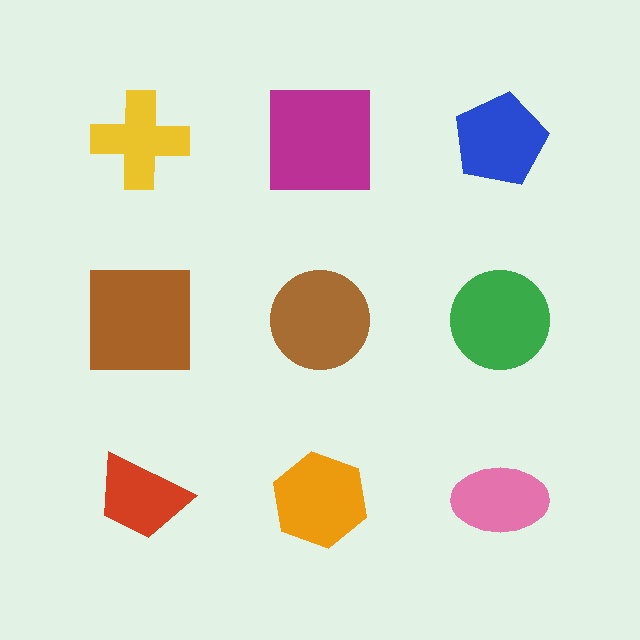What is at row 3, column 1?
A red trapezoid.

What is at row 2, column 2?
A brown circle.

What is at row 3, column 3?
A pink ellipse.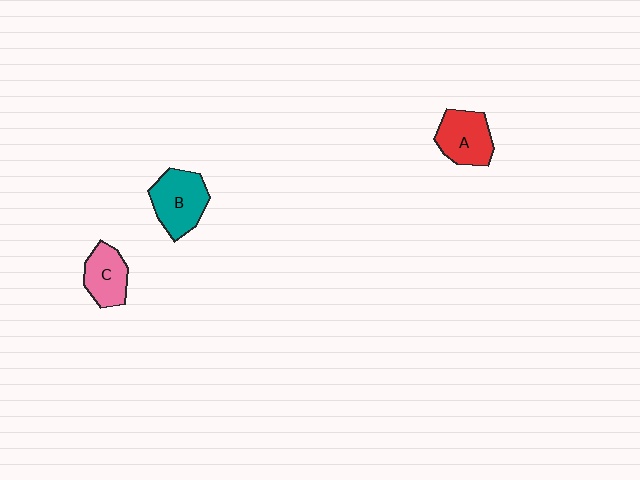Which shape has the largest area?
Shape B (teal).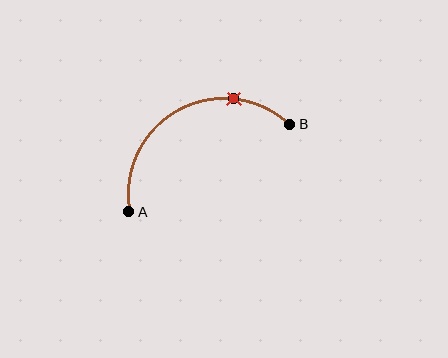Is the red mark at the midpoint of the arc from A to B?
No. The red mark lies on the arc but is closer to endpoint B. The arc midpoint would be at the point on the curve equidistant along the arc from both A and B.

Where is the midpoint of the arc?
The arc midpoint is the point on the curve farthest from the straight line joining A and B. It sits above that line.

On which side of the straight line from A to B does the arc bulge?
The arc bulges above the straight line connecting A and B.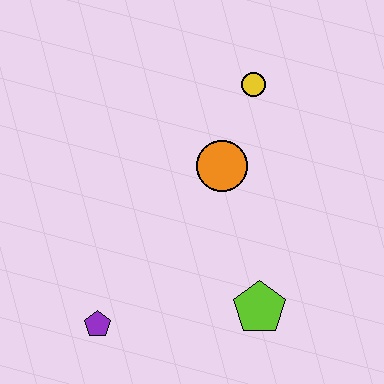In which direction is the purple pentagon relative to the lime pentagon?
The purple pentagon is to the left of the lime pentagon.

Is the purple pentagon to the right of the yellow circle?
No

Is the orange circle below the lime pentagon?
No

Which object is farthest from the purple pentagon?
The yellow circle is farthest from the purple pentagon.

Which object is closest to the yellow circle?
The orange circle is closest to the yellow circle.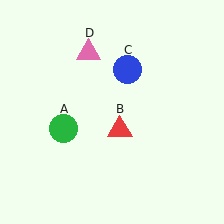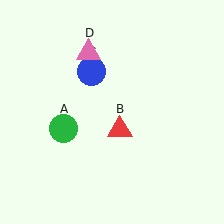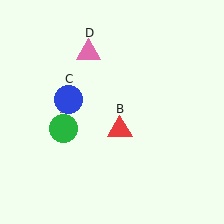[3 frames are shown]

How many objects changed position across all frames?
1 object changed position: blue circle (object C).